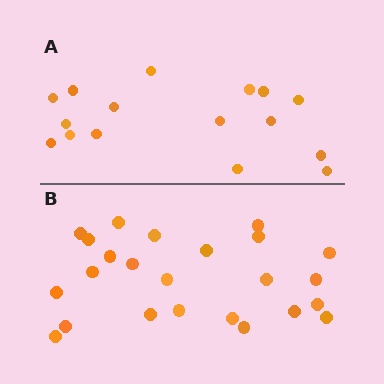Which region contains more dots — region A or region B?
Region B (the bottom region) has more dots.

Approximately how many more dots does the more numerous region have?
Region B has roughly 8 or so more dots than region A.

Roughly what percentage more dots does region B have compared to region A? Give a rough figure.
About 50% more.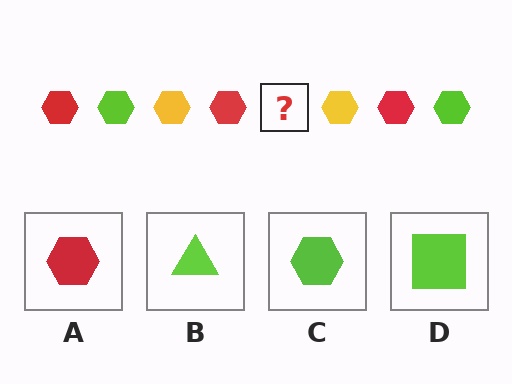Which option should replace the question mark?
Option C.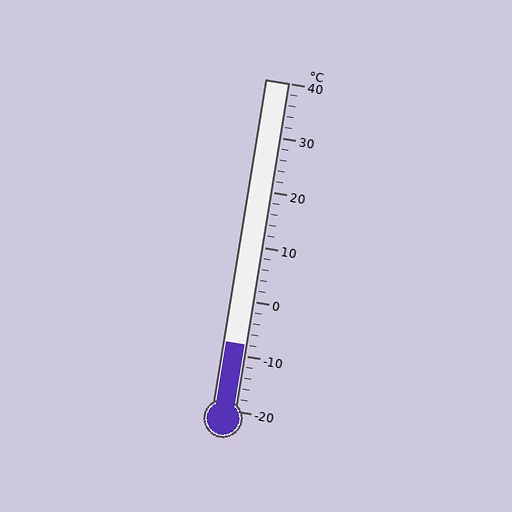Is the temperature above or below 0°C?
The temperature is below 0°C.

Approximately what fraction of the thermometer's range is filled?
The thermometer is filled to approximately 20% of its range.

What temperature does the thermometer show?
The thermometer shows approximately -8°C.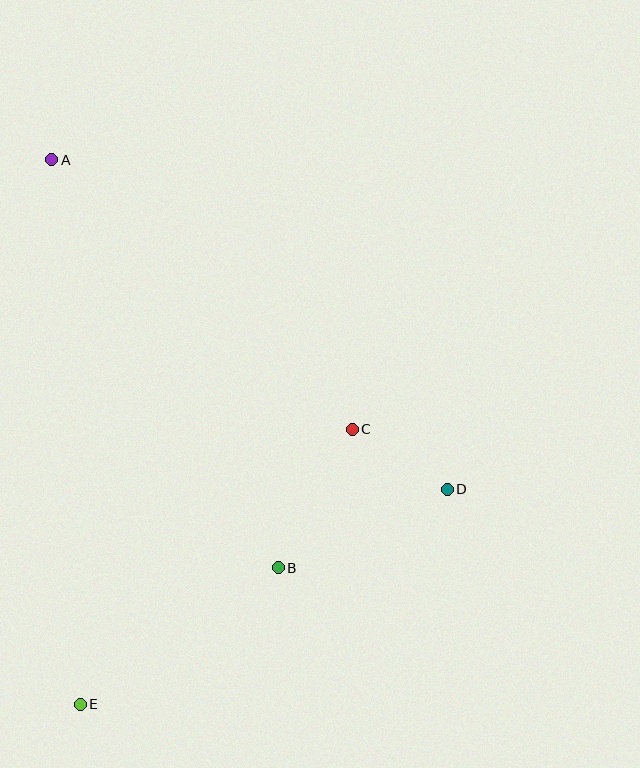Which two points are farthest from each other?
Points A and E are farthest from each other.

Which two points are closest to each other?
Points C and D are closest to each other.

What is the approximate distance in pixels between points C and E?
The distance between C and E is approximately 387 pixels.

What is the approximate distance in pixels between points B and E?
The distance between B and E is approximately 241 pixels.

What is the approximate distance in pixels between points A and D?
The distance between A and D is approximately 515 pixels.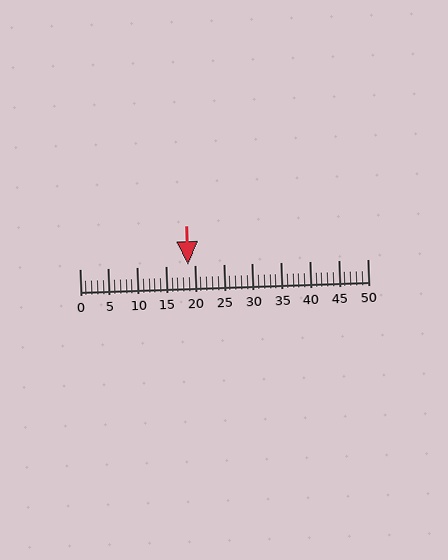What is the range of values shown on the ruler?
The ruler shows values from 0 to 50.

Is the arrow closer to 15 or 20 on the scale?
The arrow is closer to 20.